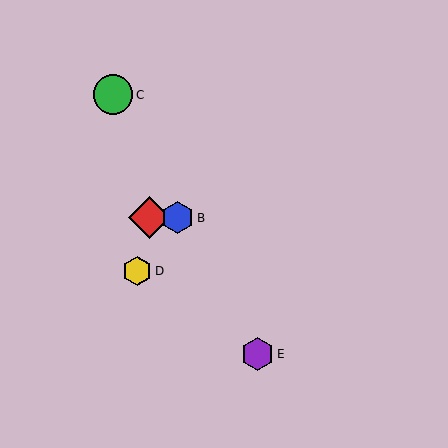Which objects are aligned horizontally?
Objects A, B are aligned horizontally.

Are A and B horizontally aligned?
Yes, both are at y≈218.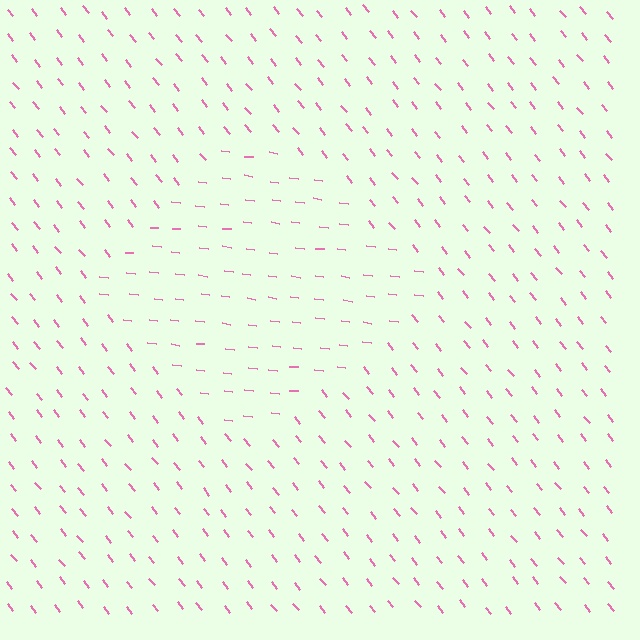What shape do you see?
I see a diamond.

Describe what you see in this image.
The image is filled with small pink line segments. A diamond region in the image has lines oriented differently from the surrounding lines, creating a visible texture boundary.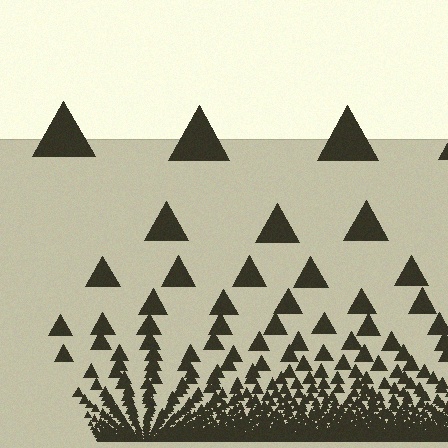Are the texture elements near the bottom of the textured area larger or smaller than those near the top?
Smaller. The gradient is inverted — elements near the bottom are smaller and denser.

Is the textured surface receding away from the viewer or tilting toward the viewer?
The surface appears to tilt toward the viewer. Texture elements get larger and sparser toward the top.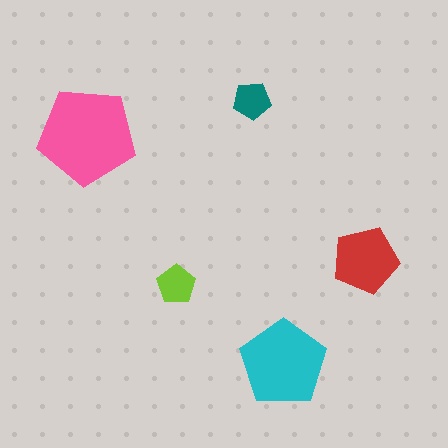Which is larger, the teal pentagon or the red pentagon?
The red one.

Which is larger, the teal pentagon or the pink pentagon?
The pink one.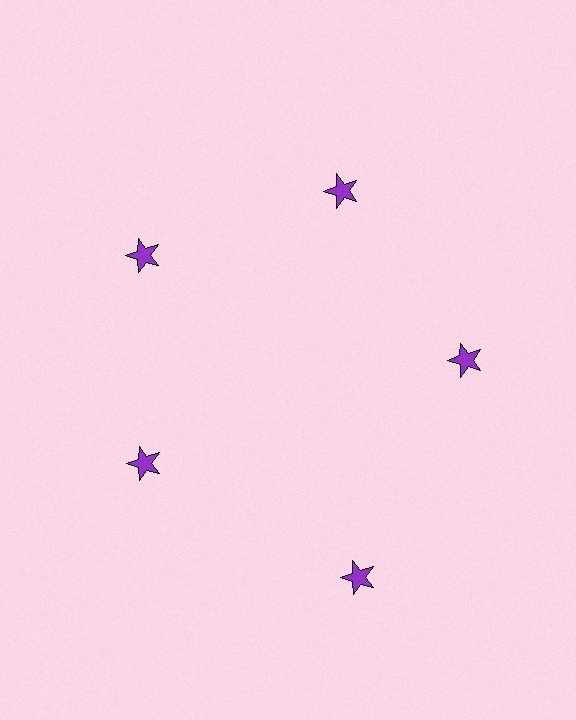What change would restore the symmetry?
The symmetry would be restored by moving it inward, back onto the ring so that all 5 stars sit at equal angles and equal distance from the center.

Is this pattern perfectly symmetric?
No. The 5 purple stars are arranged in a ring, but one element near the 5 o'clock position is pushed outward from the center, breaking the 5-fold rotational symmetry.